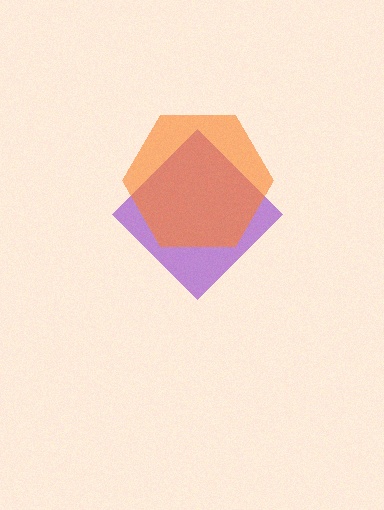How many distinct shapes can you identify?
There are 2 distinct shapes: a purple diamond, an orange hexagon.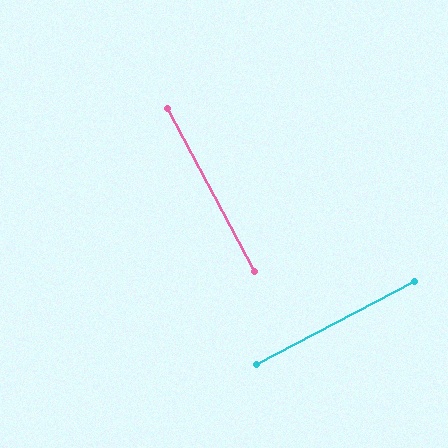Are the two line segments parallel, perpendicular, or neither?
Perpendicular — they meet at approximately 90°.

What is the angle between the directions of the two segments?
Approximately 90 degrees.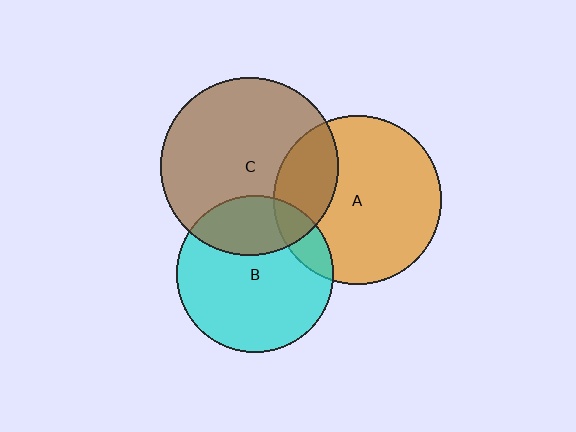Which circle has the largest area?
Circle C (brown).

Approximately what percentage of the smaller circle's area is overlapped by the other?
Approximately 25%.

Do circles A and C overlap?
Yes.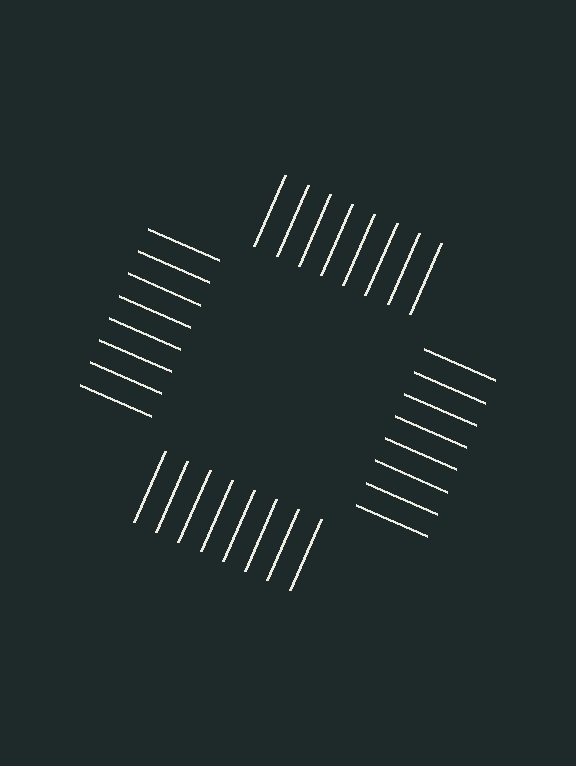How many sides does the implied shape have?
4 sides — the line-ends trace a square.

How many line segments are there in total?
32 — 8 along each of the 4 edges.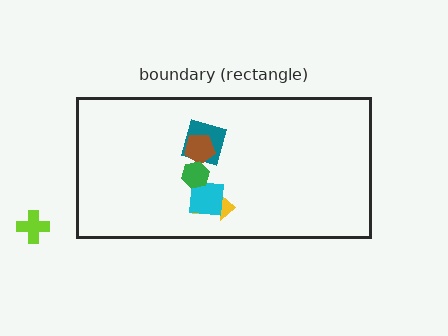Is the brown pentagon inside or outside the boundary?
Inside.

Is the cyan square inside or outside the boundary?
Inside.